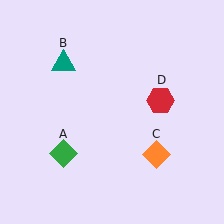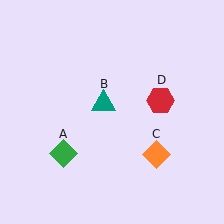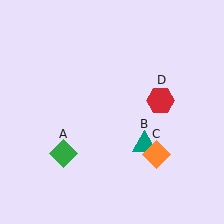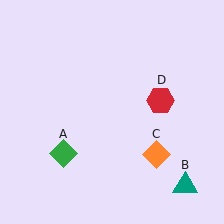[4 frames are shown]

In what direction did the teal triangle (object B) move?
The teal triangle (object B) moved down and to the right.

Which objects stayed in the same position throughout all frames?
Green diamond (object A) and orange diamond (object C) and red hexagon (object D) remained stationary.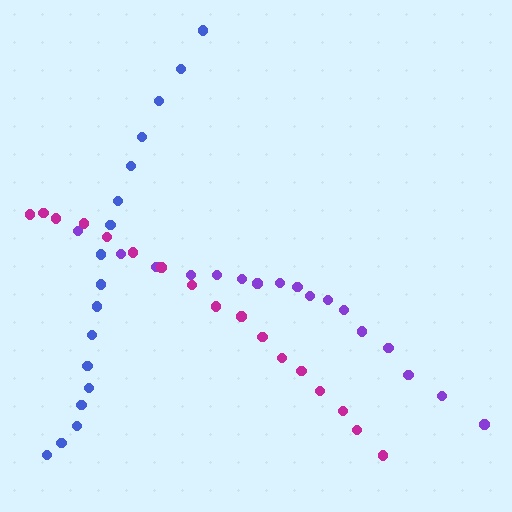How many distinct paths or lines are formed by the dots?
There are 3 distinct paths.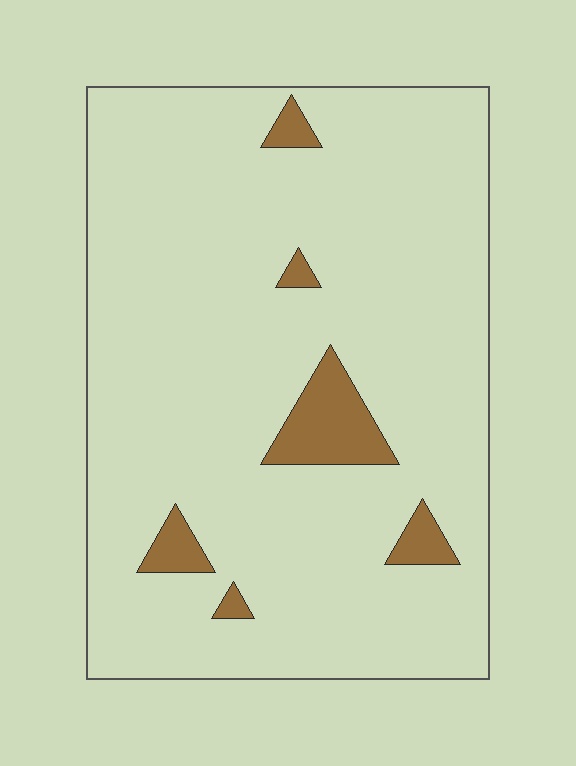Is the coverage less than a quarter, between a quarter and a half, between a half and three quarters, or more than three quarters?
Less than a quarter.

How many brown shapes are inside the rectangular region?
6.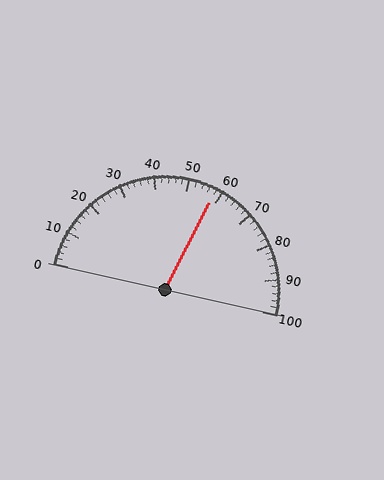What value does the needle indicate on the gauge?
The needle indicates approximately 58.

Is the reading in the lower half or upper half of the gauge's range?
The reading is in the upper half of the range (0 to 100).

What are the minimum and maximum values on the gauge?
The gauge ranges from 0 to 100.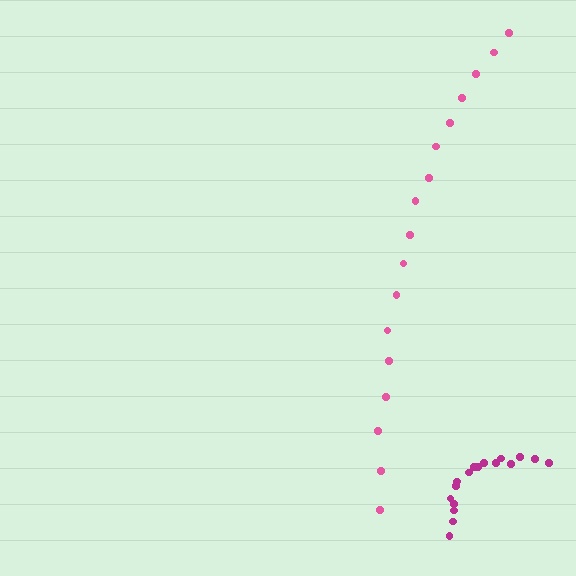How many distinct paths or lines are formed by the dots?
There are 2 distinct paths.